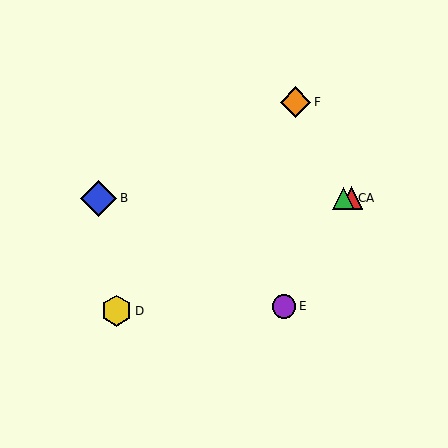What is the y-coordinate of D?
Object D is at y≈311.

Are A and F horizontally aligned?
No, A is at y≈198 and F is at y≈102.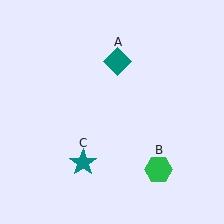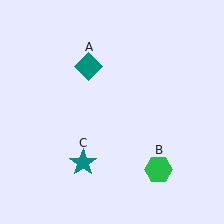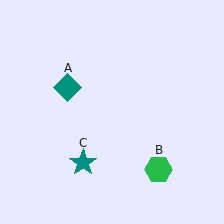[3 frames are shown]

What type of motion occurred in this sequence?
The teal diamond (object A) rotated counterclockwise around the center of the scene.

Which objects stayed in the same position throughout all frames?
Green hexagon (object B) and teal star (object C) remained stationary.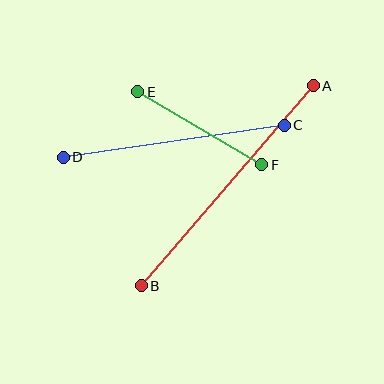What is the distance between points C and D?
The distance is approximately 223 pixels.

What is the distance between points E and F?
The distance is approximately 144 pixels.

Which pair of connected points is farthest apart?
Points A and B are farthest apart.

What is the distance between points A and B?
The distance is approximately 264 pixels.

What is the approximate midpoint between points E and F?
The midpoint is at approximately (200, 128) pixels.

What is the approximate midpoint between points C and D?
The midpoint is at approximately (174, 141) pixels.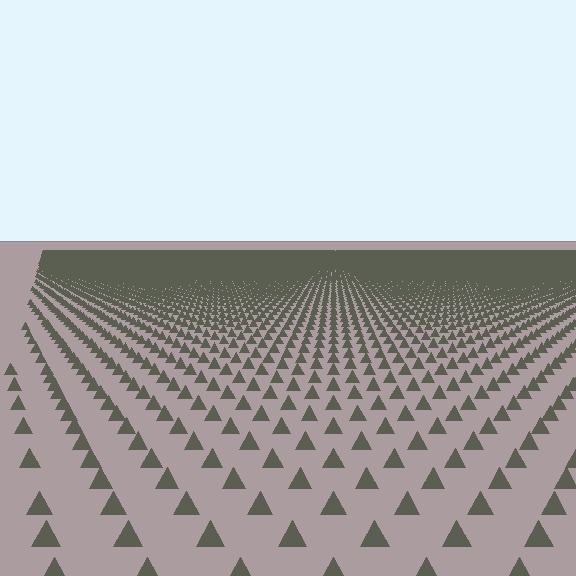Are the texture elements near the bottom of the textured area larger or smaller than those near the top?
Larger. Near the bottom, elements are closer to the viewer and appear at a bigger on-screen size.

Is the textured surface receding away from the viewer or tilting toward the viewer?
The surface is receding away from the viewer. Texture elements get smaller and denser toward the top.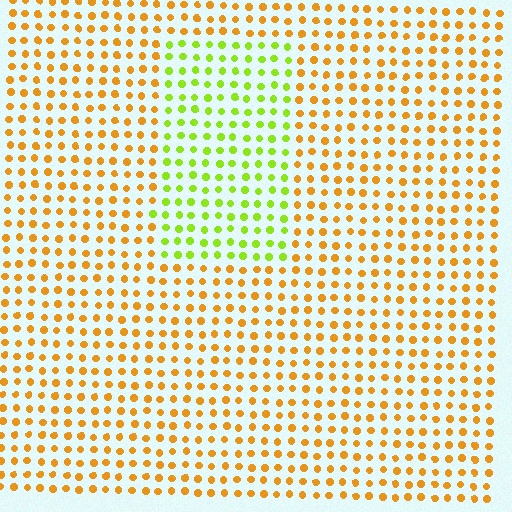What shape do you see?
I see a rectangle.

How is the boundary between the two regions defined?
The boundary is defined purely by a slight shift in hue (about 51 degrees). Spacing, size, and orientation are identical on both sides.